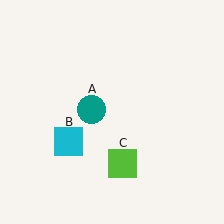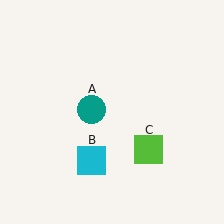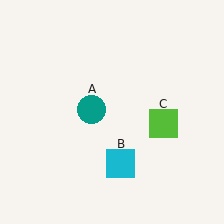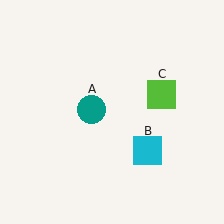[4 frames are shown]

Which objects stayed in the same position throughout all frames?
Teal circle (object A) remained stationary.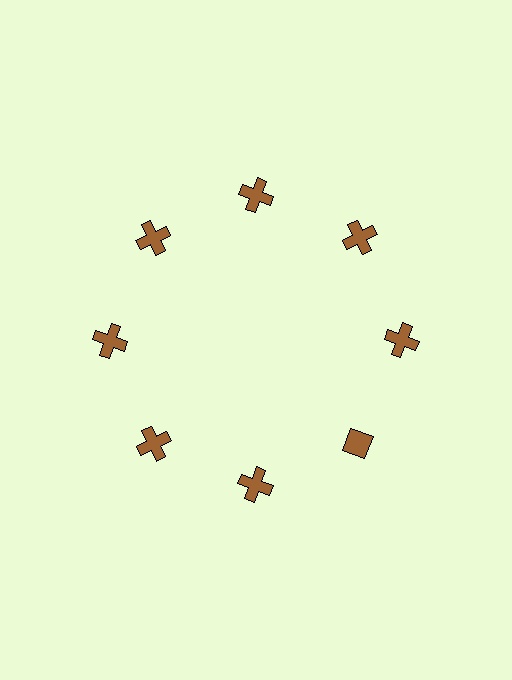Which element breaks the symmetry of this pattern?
The brown diamond at roughly the 4 o'clock position breaks the symmetry. All other shapes are brown crosses.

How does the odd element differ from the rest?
It has a different shape: diamond instead of cross.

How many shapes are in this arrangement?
There are 8 shapes arranged in a ring pattern.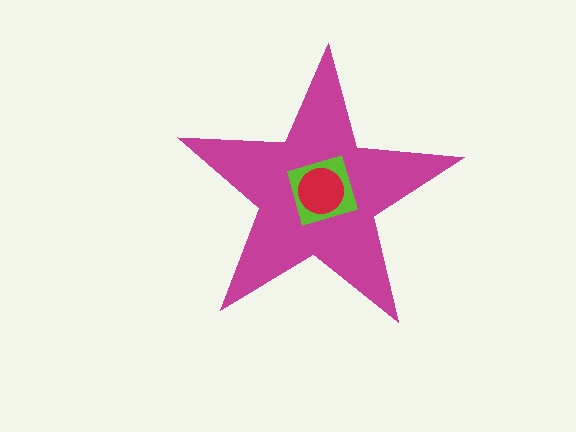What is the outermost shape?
The magenta star.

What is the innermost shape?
The red circle.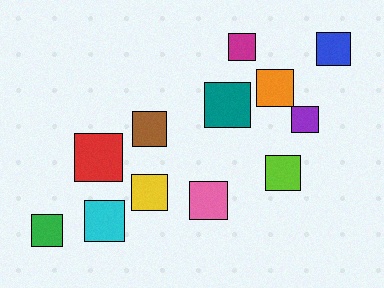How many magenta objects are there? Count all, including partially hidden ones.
There is 1 magenta object.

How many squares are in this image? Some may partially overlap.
There are 12 squares.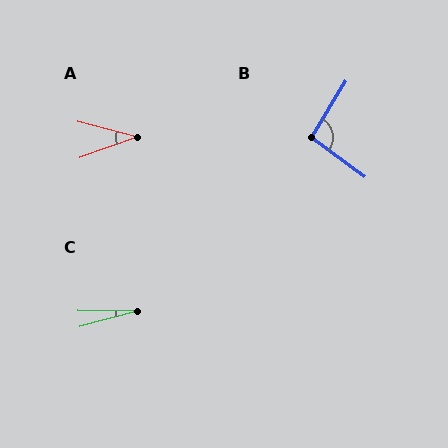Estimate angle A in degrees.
Approximately 34 degrees.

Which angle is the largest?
B, at approximately 95 degrees.